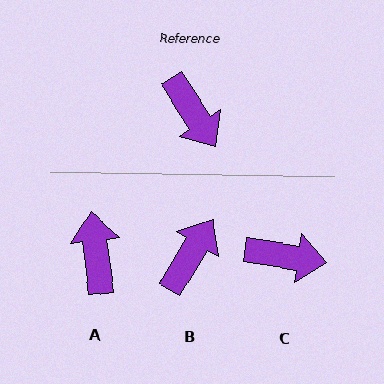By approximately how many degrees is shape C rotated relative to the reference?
Approximately 49 degrees counter-clockwise.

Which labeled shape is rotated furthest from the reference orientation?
A, about 155 degrees away.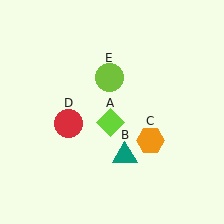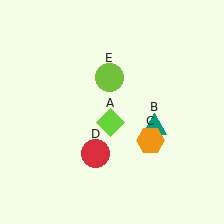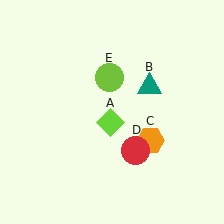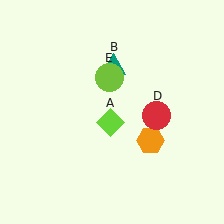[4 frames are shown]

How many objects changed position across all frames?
2 objects changed position: teal triangle (object B), red circle (object D).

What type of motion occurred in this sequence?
The teal triangle (object B), red circle (object D) rotated counterclockwise around the center of the scene.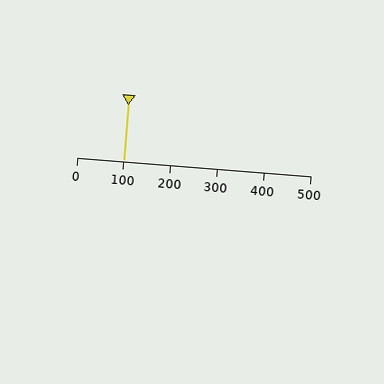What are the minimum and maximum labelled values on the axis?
The axis runs from 0 to 500.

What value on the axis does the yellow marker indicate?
The marker indicates approximately 100.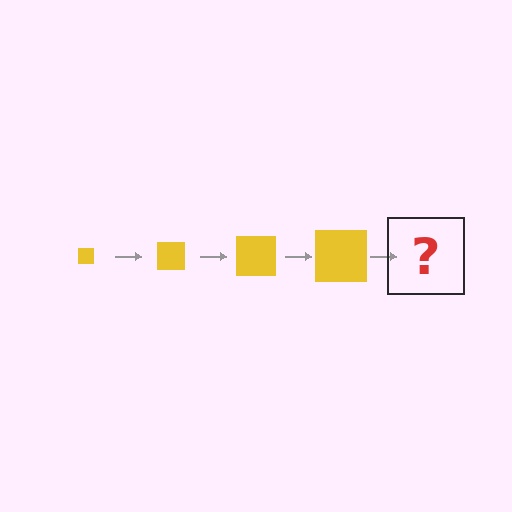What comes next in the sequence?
The next element should be a yellow square, larger than the previous one.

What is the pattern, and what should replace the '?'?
The pattern is that the square gets progressively larger each step. The '?' should be a yellow square, larger than the previous one.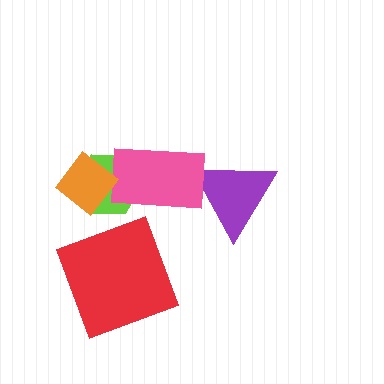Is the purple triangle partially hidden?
Yes, it is partially covered by another shape.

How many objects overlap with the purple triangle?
1 object overlaps with the purple triangle.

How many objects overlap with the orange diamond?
1 object overlaps with the orange diamond.